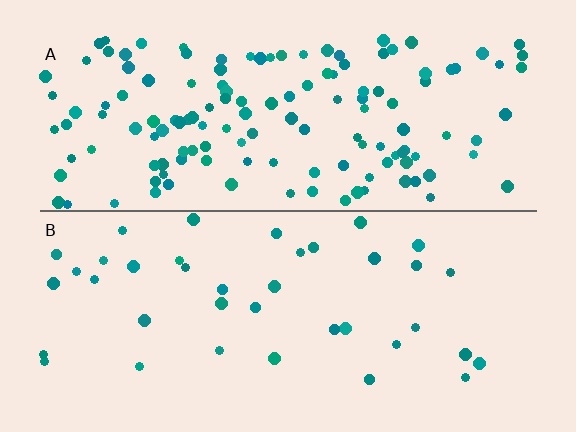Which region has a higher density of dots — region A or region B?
A (the top).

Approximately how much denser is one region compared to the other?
Approximately 3.6× — region A over region B.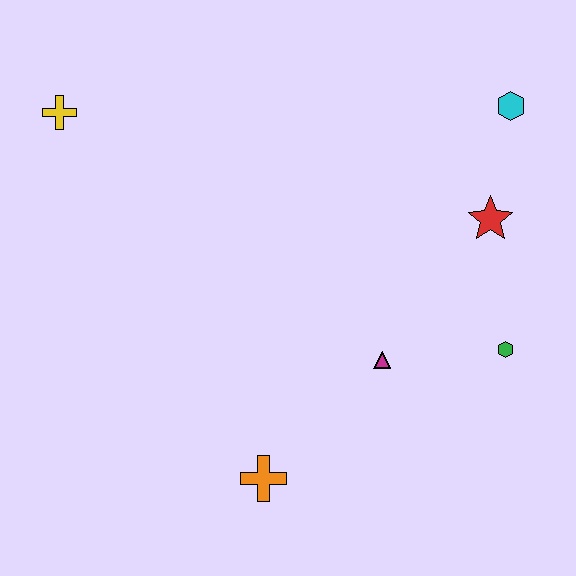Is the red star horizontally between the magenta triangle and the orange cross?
No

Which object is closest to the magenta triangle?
The green hexagon is closest to the magenta triangle.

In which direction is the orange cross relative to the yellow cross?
The orange cross is below the yellow cross.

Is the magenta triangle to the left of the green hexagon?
Yes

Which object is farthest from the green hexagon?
The yellow cross is farthest from the green hexagon.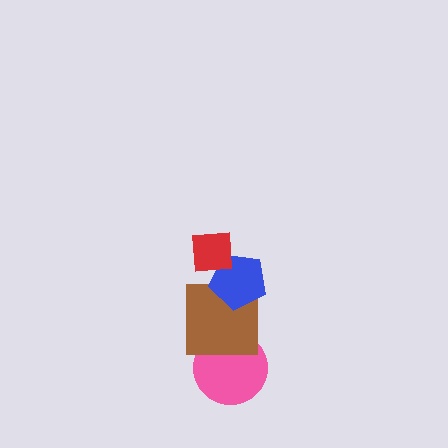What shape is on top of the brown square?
The blue pentagon is on top of the brown square.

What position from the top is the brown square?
The brown square is 3rd from the top.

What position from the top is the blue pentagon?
The blue pentagon is 2nd from the top.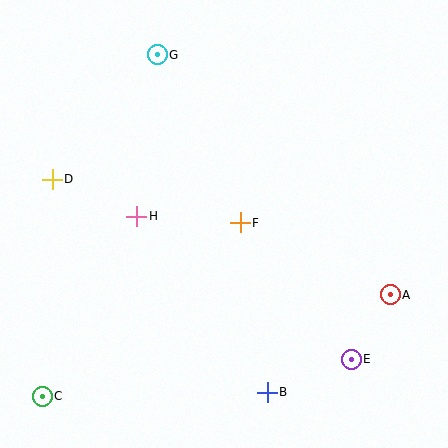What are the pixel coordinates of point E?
Point E is at (351, 359).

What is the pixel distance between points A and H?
The distance between A and H is 265 pixels.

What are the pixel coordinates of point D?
Point D is at (52, 179).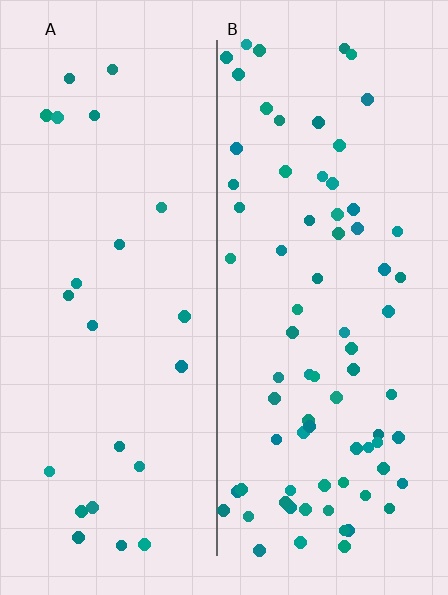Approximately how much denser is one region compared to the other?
Approximately 3.2× — region B over region A.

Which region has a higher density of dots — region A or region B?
B (the right).